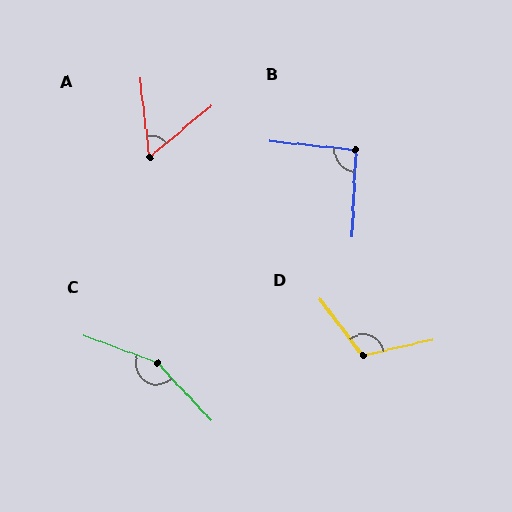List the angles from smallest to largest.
A (57°), B (93°), D (114°), C (154°).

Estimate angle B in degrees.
Approximately 93 degrees.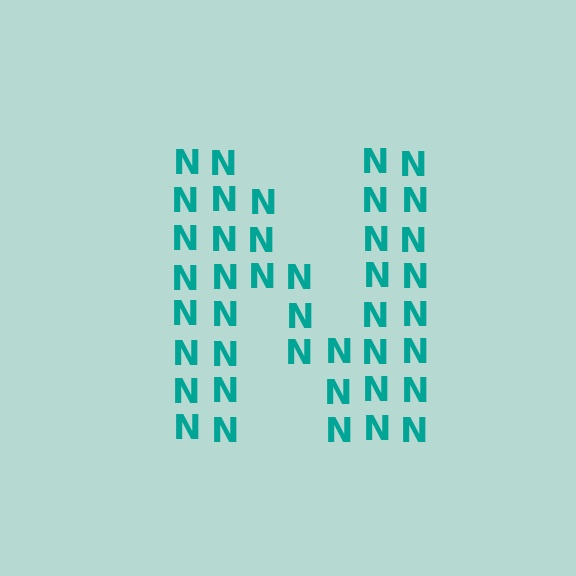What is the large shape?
The large shape is the letter N.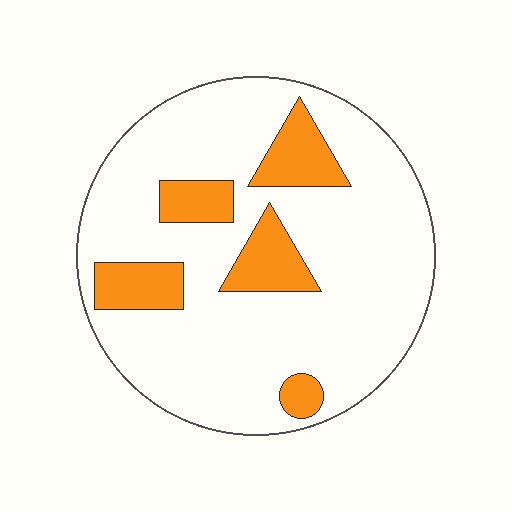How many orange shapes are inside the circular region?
5.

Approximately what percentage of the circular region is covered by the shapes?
Approximately 20%.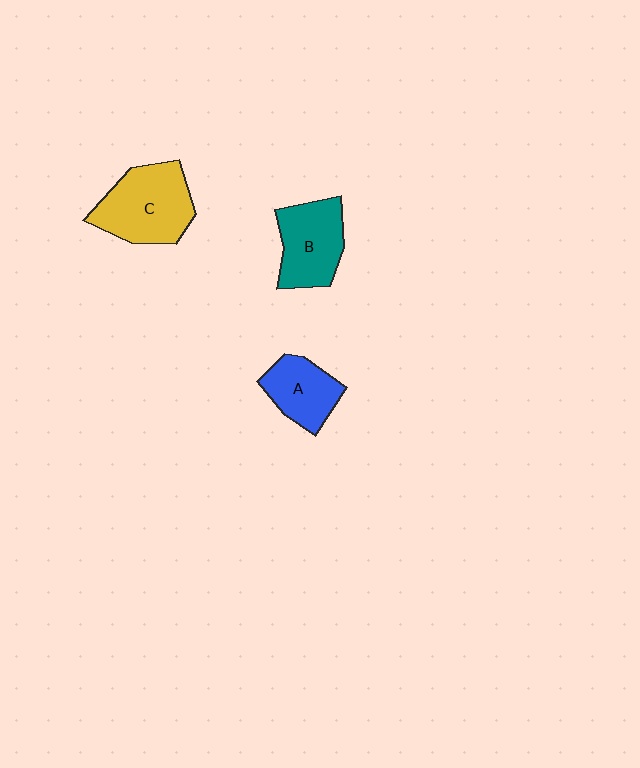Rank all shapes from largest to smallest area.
From largest to smallest: C (yellow), B (teal), A (blue).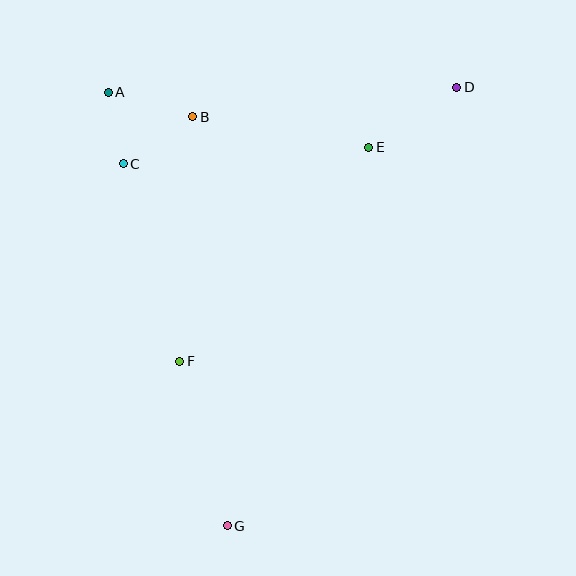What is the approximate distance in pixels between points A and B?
The distance between A and B is approximately 88 pixels.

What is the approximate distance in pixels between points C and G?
The distance between C and G is approximately 377 pixels.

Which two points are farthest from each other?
Points D and G are farthest from each other.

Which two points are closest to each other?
Points A and C are closest to each other.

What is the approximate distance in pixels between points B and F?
The distance between B and F is approximately 245 pixels.